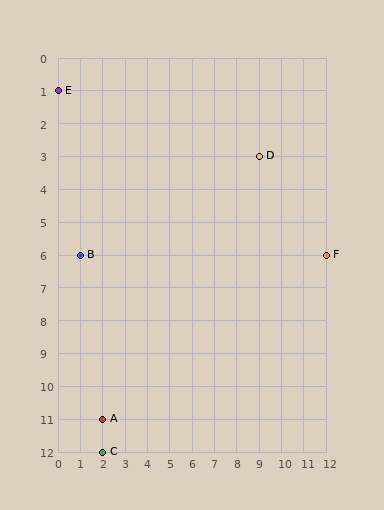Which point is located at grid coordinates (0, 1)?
Point E is at (0, 1).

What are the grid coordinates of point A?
Point A is at grid coordinates (2, 11).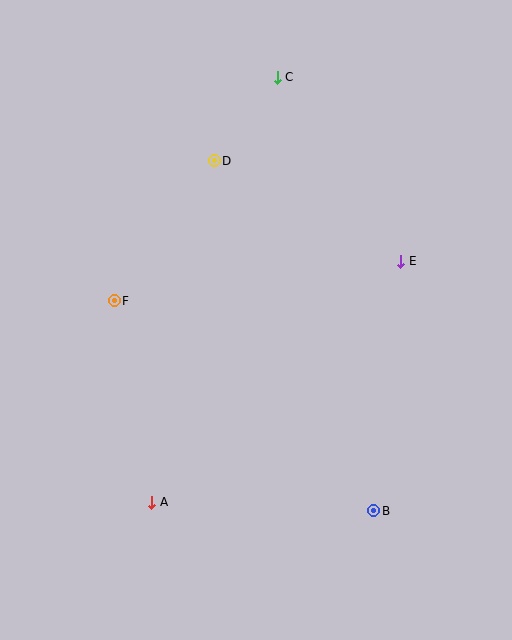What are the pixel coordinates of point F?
Point F is at (114, 300).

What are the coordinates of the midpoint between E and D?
The midpoint between E and D is at (308, 211).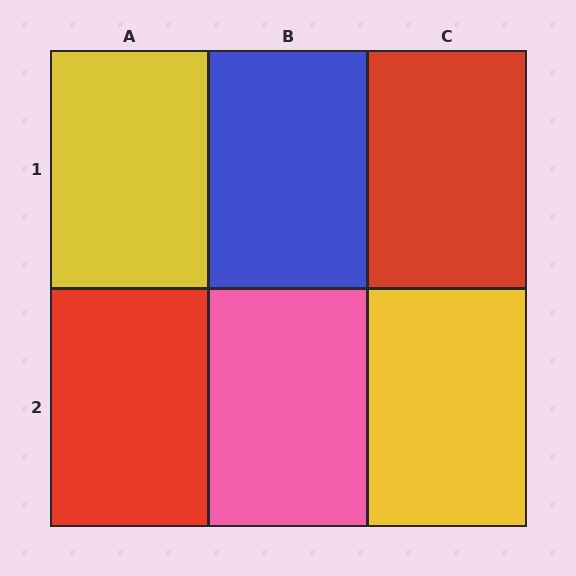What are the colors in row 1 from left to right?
Yellow, blue, red.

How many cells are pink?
1 cell is pink.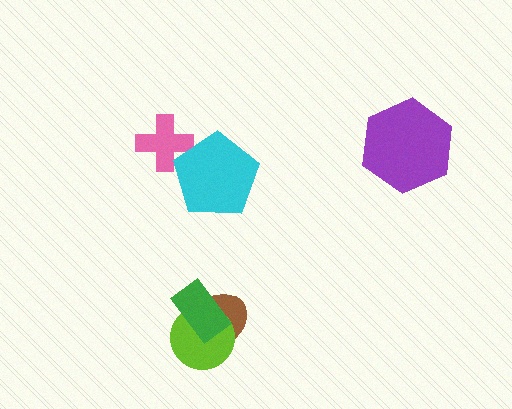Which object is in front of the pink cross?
The cyan pentagon is in front of the pink cross.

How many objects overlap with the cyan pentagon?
1 object overlaps with the cyan pentagon.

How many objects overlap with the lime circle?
2 objects overlap with the lime circle.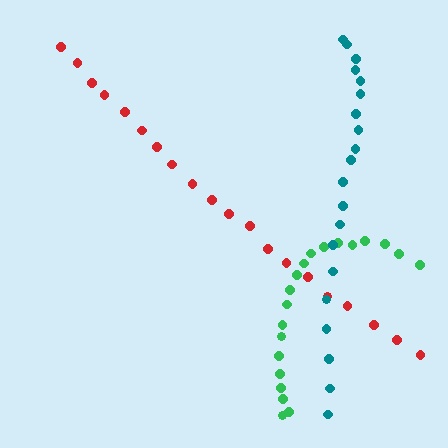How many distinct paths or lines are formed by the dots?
There are 3 distinct paths.